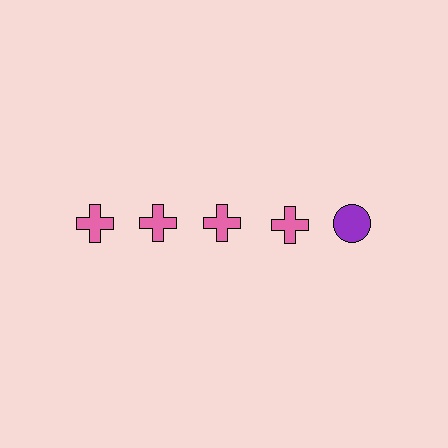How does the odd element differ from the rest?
It differs in both color (purple instead of pink) and shape (circle instead of cross).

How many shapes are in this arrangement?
There are 5 shapes arranged in a grid pattern.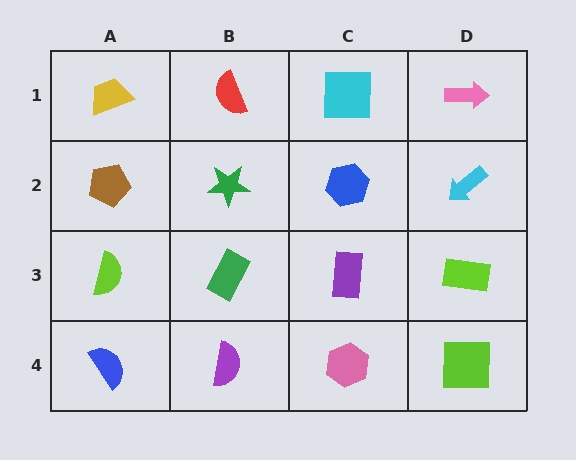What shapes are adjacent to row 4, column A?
A lime semicircle (row 3, column A), a purple semicircle (row 4, column B).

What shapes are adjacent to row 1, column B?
A green star (row 2, column B), a yellow trapezoid (row 1, column A), a cyan square (row 1, column C).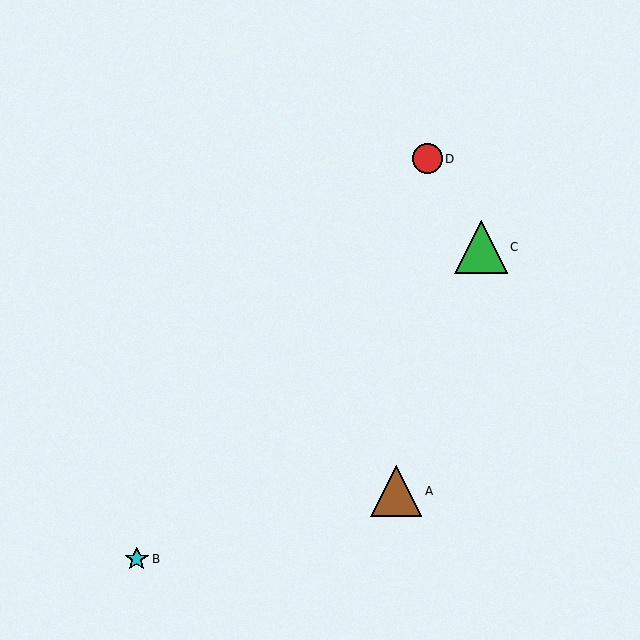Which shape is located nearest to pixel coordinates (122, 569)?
The cyan star (labeled B) at (137, 559) is nearest to that location.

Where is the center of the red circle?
The center of the red circle is at (427, 159).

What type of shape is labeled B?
Shape B is a cyan star.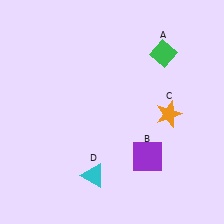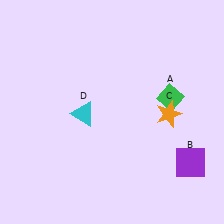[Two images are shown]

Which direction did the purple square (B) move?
The purple square (B) moved right.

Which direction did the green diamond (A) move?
The green diamond (A) moved down.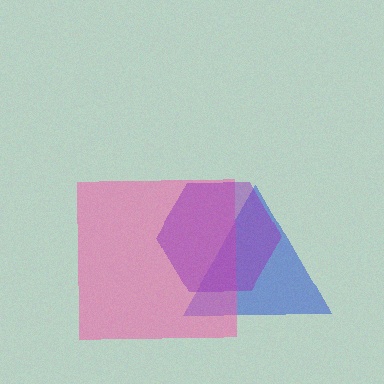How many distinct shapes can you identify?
There are 3 distinct shapes: a blue triangle, a pink square, a purple hexagon.